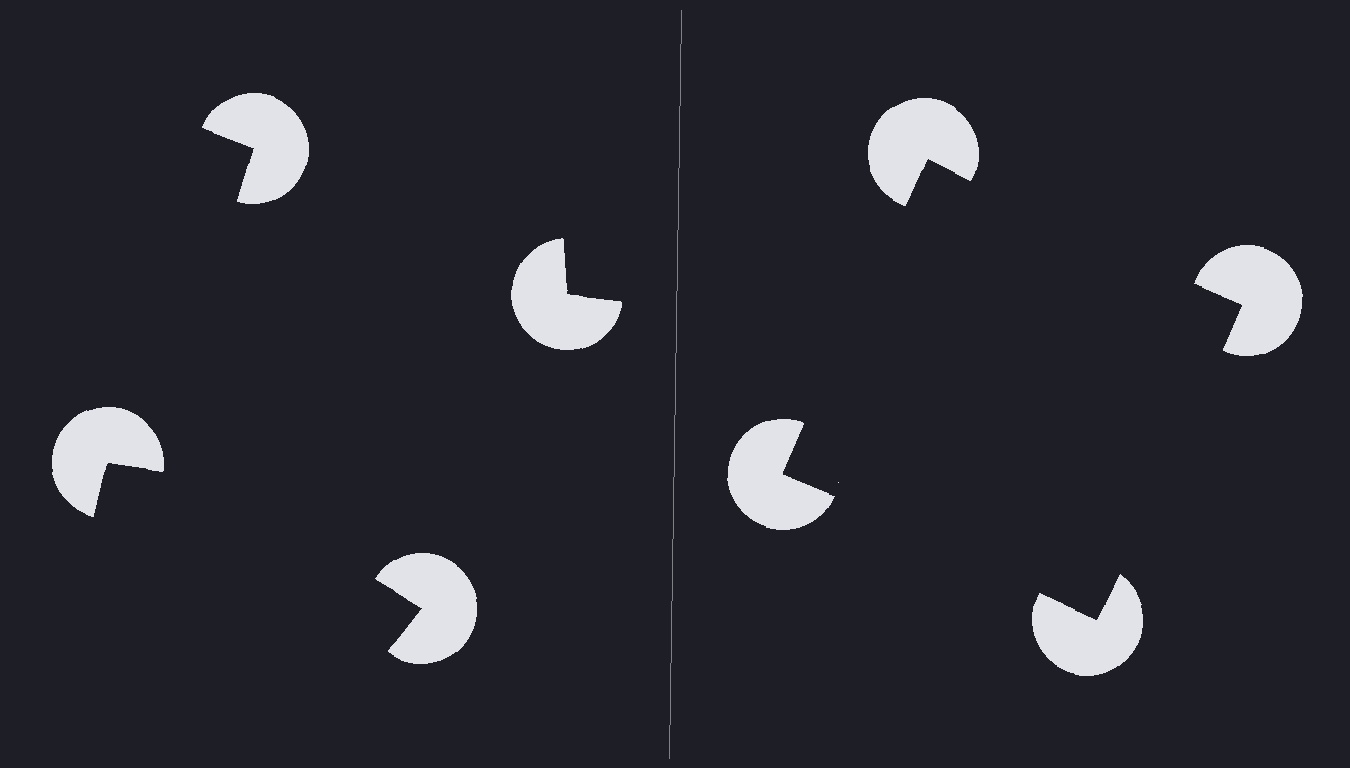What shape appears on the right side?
An illusory square.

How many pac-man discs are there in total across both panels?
8 — 4 on each side.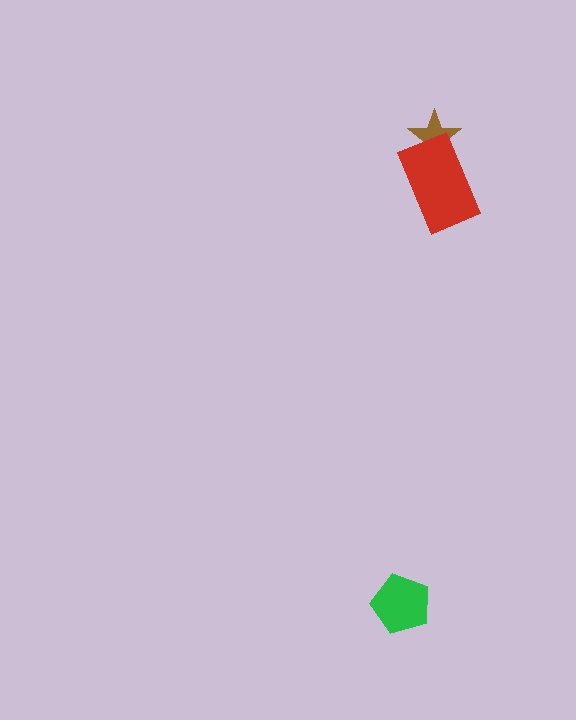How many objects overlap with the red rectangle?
1 object overlaps with the red rectangle.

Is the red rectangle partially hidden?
No, no other shape covers it.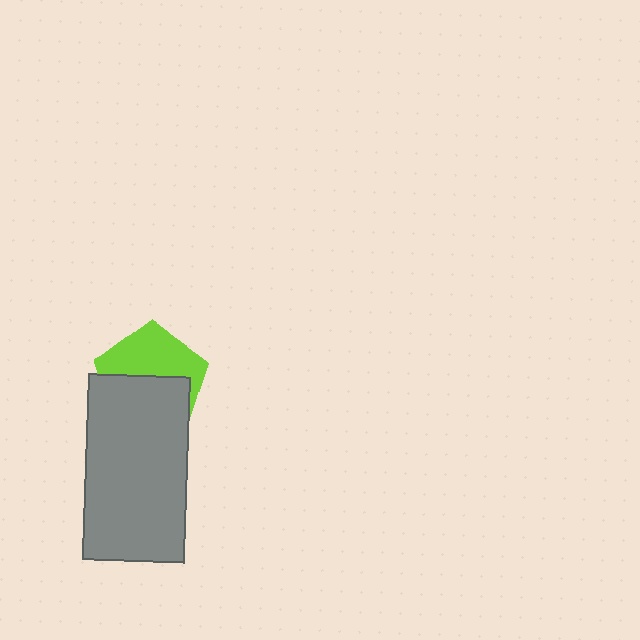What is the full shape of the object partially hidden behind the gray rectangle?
The partially hidden object is a lime pentagon.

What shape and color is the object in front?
The object in front is a gray rectangle.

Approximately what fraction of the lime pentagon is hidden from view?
Roughly 52% of the lime pentagon is hidden behind the gray rectangle.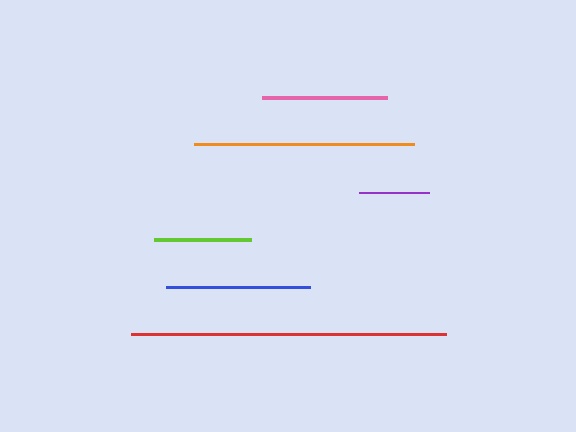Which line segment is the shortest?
The purple line is the shortest at approximately 70 pixels.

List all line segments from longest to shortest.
From longest to shortest: red, orange, blue, pink, lime, purple.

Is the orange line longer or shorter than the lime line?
The orange line is longer than the lime line.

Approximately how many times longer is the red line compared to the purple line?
The red line is approximately 4.5 times the length of the purple line.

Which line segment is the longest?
The red line is the longest at approximately 315 pixels.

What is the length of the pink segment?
The pink segment is approximately 125 pixels long.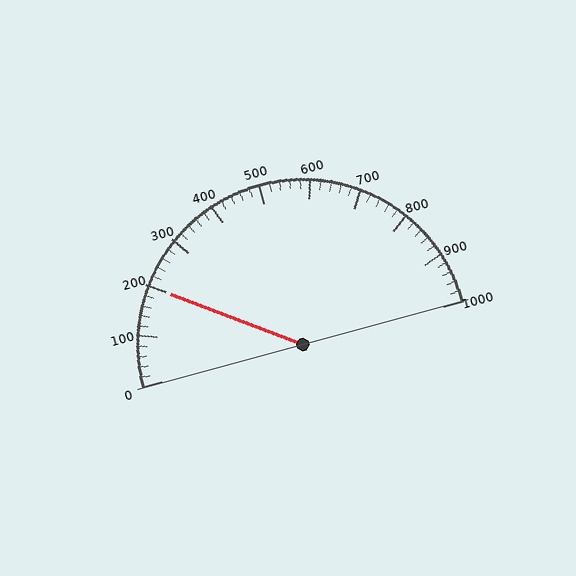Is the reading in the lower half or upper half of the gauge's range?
The reading is in the lower half of the range (0 to 1000).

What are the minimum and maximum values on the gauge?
The gauge ranges from 0 to 1000.